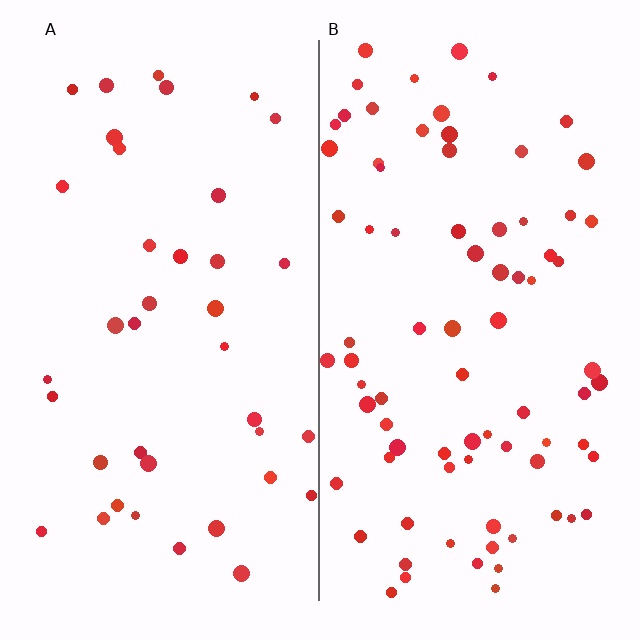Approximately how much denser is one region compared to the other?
Approximately 2.1× — region B over region A.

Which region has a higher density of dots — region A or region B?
B (the right).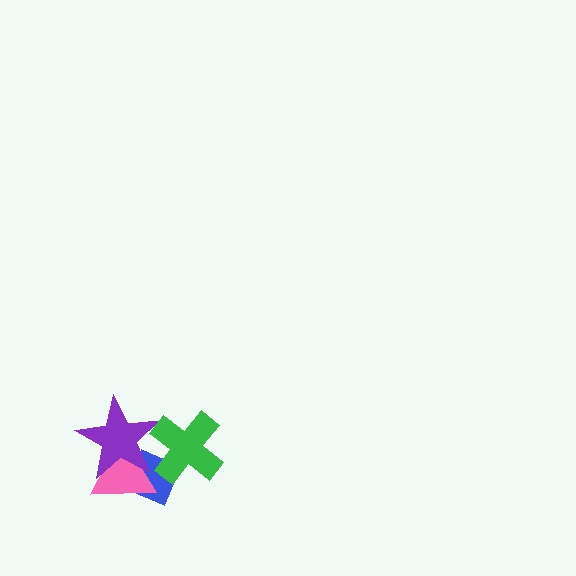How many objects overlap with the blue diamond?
3 objects overlap with the blue diamond.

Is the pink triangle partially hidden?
Yes, it is partially covered by another shape.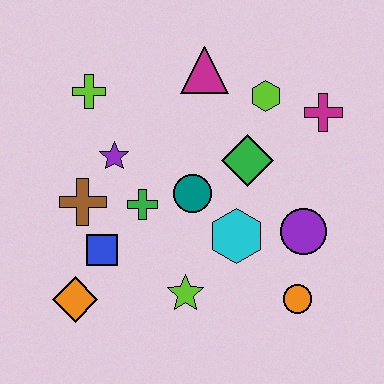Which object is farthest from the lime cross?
The orange circle is farthest from the lime cross.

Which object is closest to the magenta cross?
The lime hexagon is closest to the magenta cross.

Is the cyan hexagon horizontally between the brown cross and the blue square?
No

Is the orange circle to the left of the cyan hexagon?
No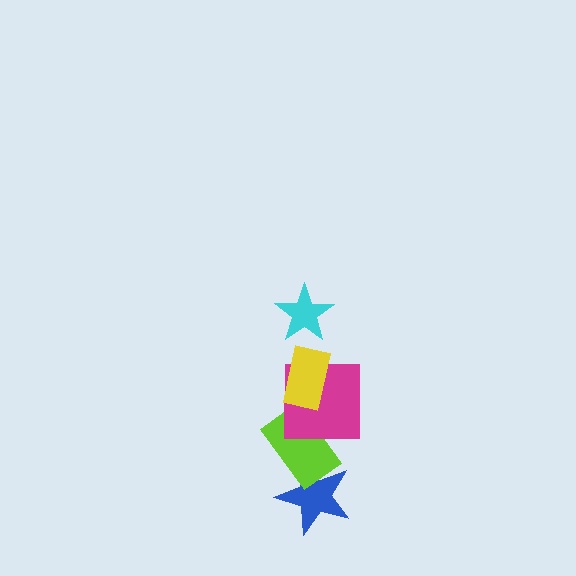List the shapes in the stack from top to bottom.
From top to bottom: the cyan star, the yellow rectangle, the magenta square, the lime rectangle, the blue star.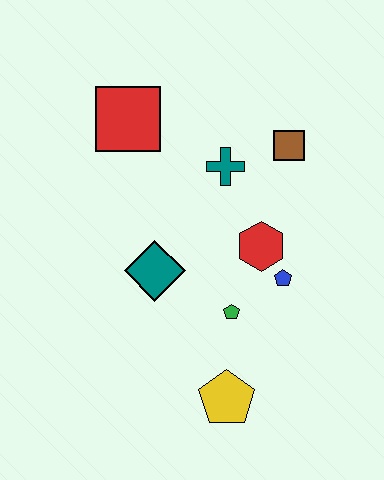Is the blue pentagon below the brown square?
Yes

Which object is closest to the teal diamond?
The green pentagon is closest to the teal diamond.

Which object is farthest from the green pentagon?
The red square is farthest from the green pentagon.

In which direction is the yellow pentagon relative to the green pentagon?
The yellow pentagon is below the green pentagon.